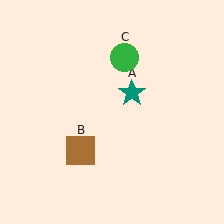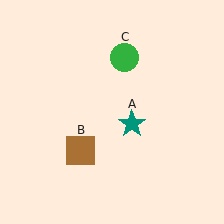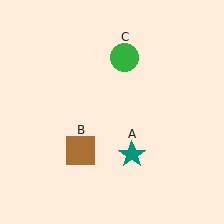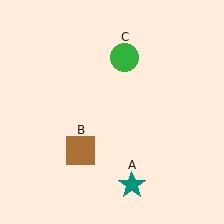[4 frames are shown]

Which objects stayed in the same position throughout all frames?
Brown square (object B) and green circle (object C) remained stationary.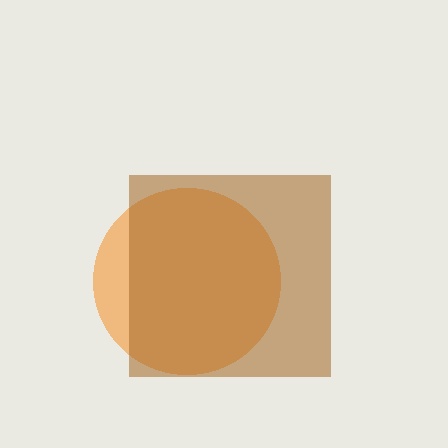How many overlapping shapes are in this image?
There are 2 overlapping shapes in the image.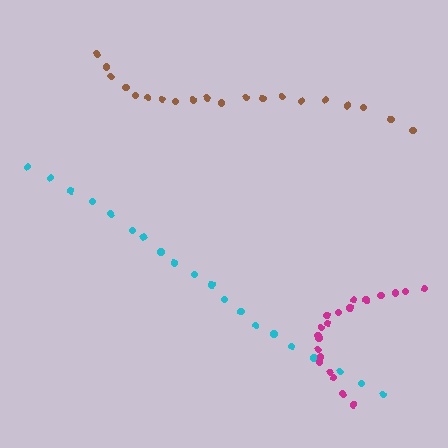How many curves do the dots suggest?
There are 3 distinct paths.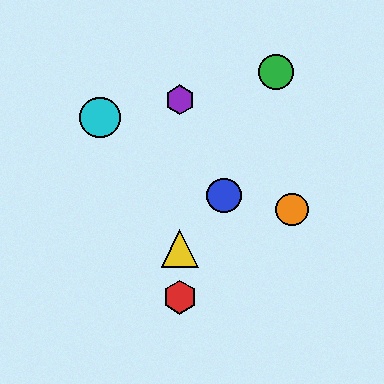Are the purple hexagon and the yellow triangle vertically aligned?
Yes, both are at x≈180.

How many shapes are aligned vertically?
3 shapes (the red hexagon, the yellow triangle, the purple hexagon) are aligned vertically.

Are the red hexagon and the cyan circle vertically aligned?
No, the red hexagon is at x≈180 and the cyan circle is at x≈100.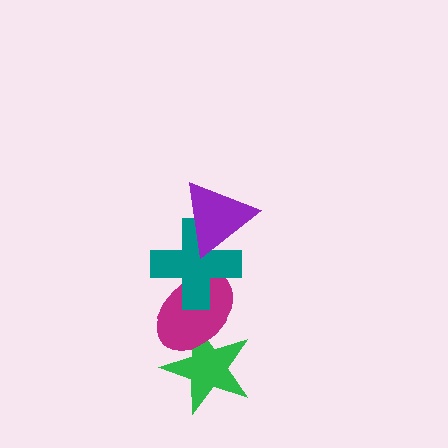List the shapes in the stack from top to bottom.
From top to bottom: the purple triangle, the teal cross, the magenta ellipse, the green star.